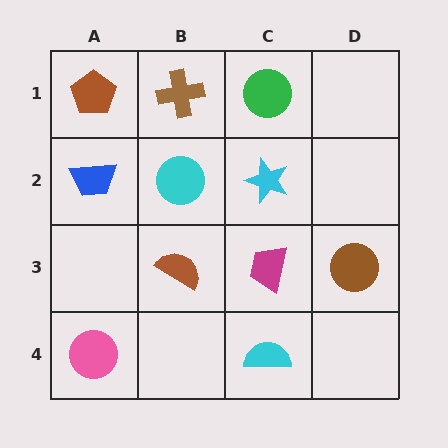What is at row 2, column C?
A cyan star.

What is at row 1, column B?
A brown cross.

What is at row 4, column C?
A cyan semicircle.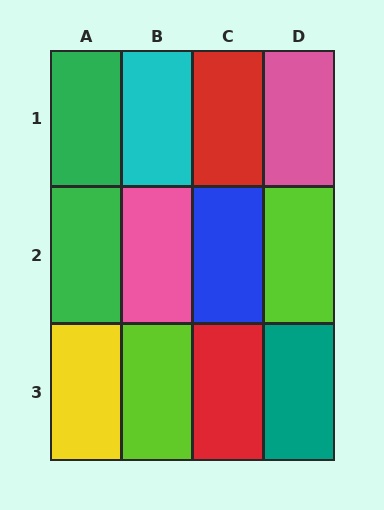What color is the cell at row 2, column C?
Blue.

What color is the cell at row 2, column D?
Lime.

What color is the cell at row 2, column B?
Pink.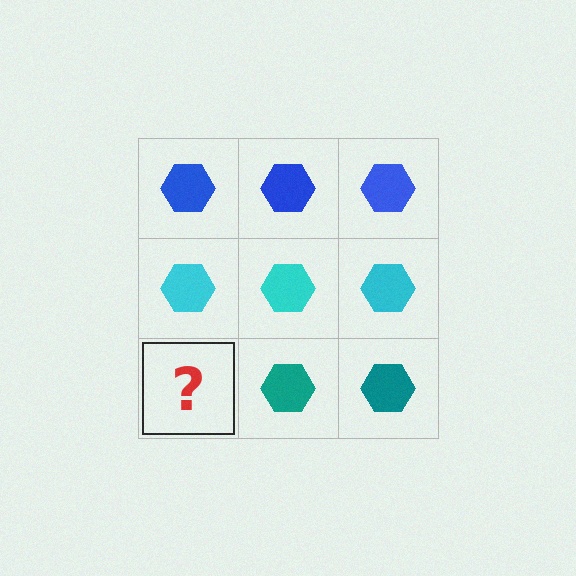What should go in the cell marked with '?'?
The missing cell should contain a teal hexagon.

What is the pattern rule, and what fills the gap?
The rule is that each row has a consistent color. The gap should be filled with a teal hexagon.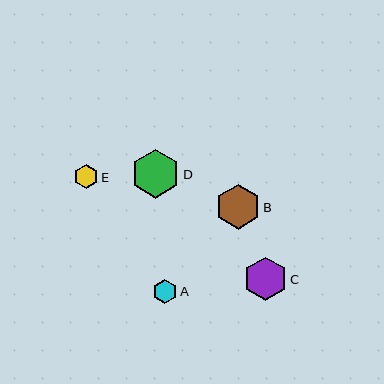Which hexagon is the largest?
Hexagon D is the largest with a size of approximately 49 pixels.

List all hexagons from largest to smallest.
From largest to smallest: D, B, C, A, E.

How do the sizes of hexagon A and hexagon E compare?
Hexagon A and hexagon E are approximately the same size.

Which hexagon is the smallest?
Hexagon E is the smallest with a size of approximately 23 pixels.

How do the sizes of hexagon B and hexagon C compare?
Hexagon B and hexagon C are approximately the same size.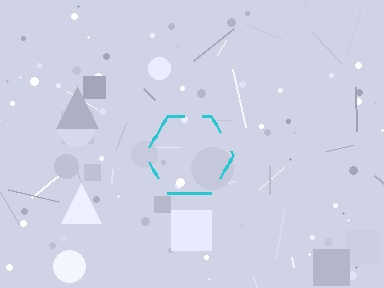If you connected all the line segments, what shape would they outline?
They would outline a hexagon.